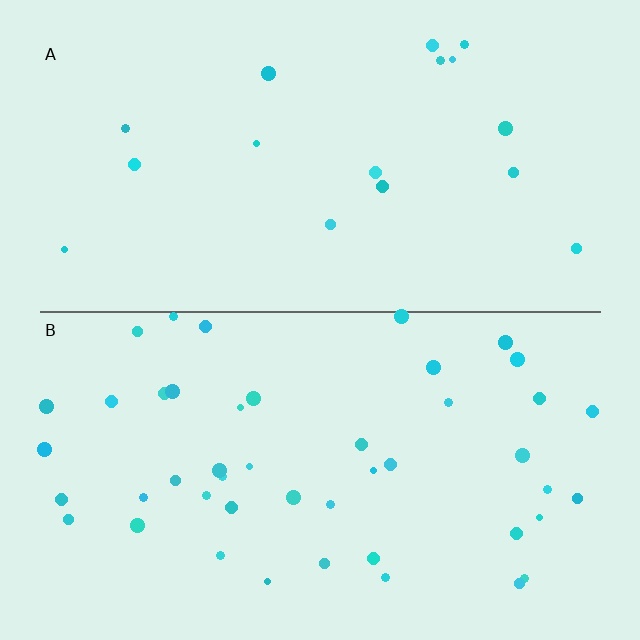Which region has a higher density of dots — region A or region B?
B (the bottom).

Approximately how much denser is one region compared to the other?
Approximately 2.7× — region B over region A.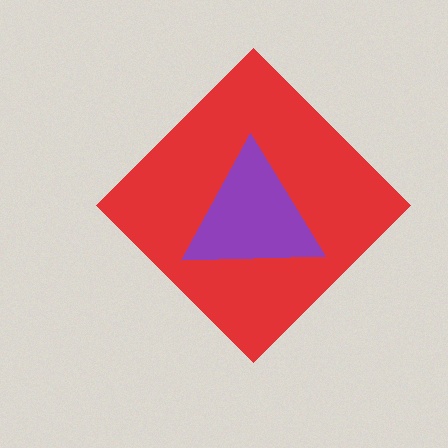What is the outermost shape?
The red diamond.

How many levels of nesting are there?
2.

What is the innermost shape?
The purple triangle.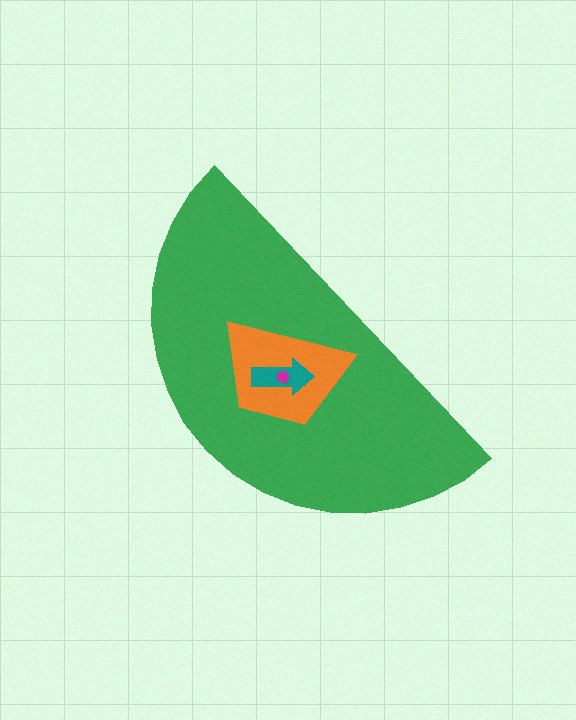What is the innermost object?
The magenta pentagon.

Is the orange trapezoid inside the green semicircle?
Yes.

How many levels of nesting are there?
4.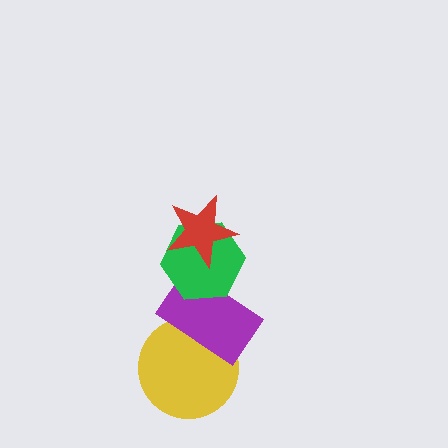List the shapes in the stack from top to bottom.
From top to bottom: the red star, the green hexagon, the purple rectangle, the yellow circle.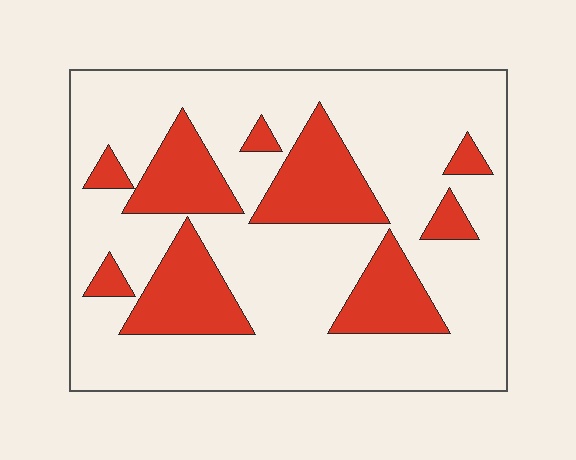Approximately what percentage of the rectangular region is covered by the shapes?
Approximately 25%.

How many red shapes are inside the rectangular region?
9.